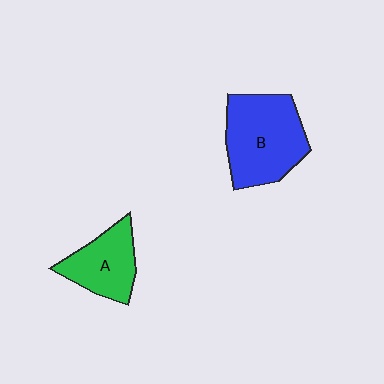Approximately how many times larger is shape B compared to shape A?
Approximately 1.6 times.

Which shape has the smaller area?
Shape A (green).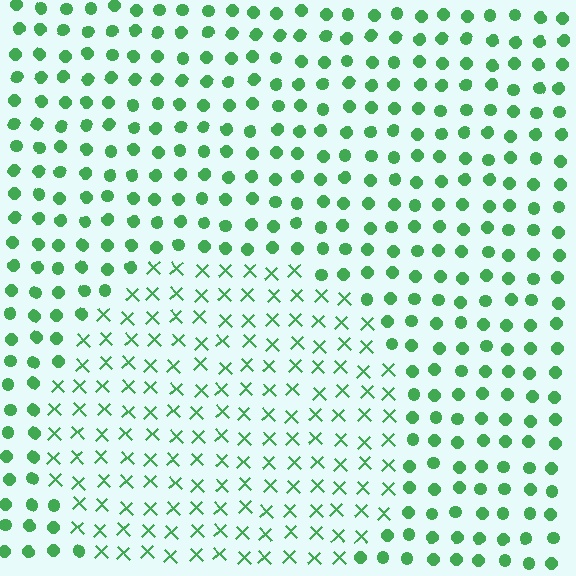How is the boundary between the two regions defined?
The boundary is defined by a change in element shape: X marks inside vs. circles outside. All elements share the same color and spacing.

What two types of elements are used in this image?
The image uses X marks inside the circle region and circles outside it.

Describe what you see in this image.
The image is filled with small green elements arranged in a uniform grid. A circle-shaped region contains X marks, while the surrounding area contains circles. The boundary is defined purely by the change in element shape.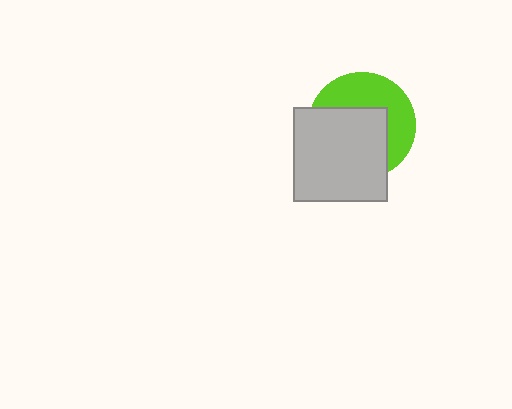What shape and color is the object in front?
The object in front is a light gray square.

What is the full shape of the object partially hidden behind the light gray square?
The partially hidden object is a lime circle.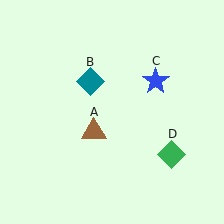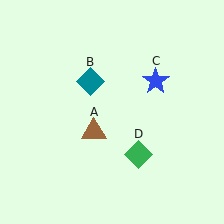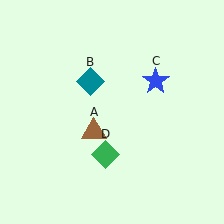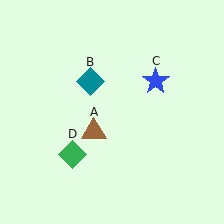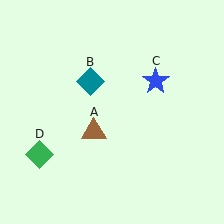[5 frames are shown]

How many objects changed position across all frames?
1 object changed position: green diamond (object D).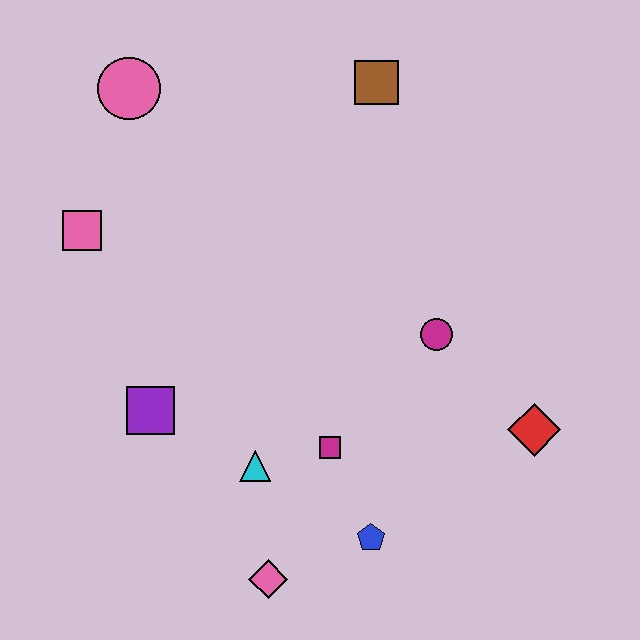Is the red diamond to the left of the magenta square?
No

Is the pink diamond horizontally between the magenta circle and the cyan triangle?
Yes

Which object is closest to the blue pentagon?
The magenta square is closest to the blue pentagon.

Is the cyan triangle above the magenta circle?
No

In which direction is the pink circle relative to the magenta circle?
The pink circle is to the left of the magenta circle.